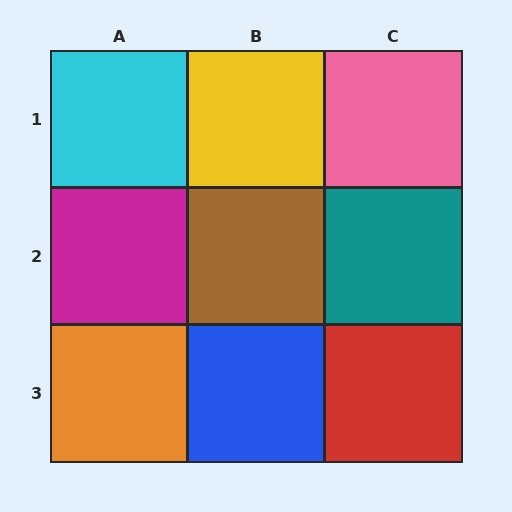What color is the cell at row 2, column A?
Magenta.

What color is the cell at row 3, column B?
Blue.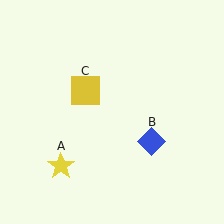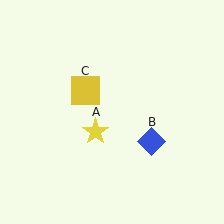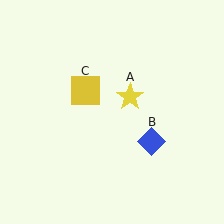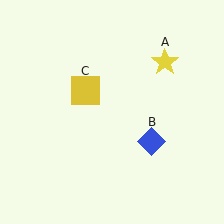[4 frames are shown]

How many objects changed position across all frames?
1 object changed position: yellow star (object A).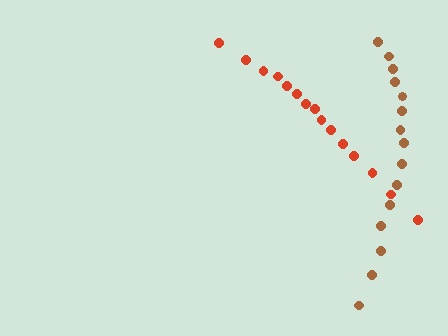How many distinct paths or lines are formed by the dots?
There are 2 distinct paths.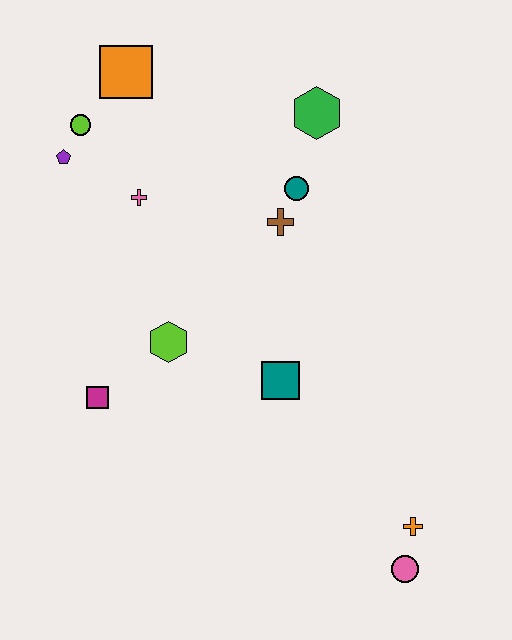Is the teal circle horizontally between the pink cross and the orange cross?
Yes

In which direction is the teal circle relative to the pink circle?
The teal circle is above the pink circle.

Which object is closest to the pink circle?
The orange cross is closest to the pink circle.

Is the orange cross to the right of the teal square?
Yes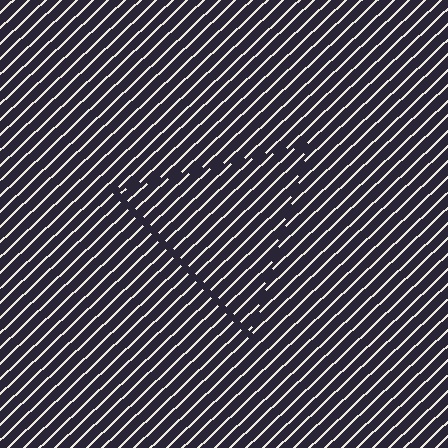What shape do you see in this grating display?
An illusory triangle. The interior of the shape contains the same grating, shifted by half a period — the contour is defined by the phase discontinuity where line-ends from the inner and outer gratings abut.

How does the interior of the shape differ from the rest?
The interior of the shape contains the same grating, shifted by half a period — the contour is defined by the phase discontinuity where line-ends from the inner and outer gratings abut.